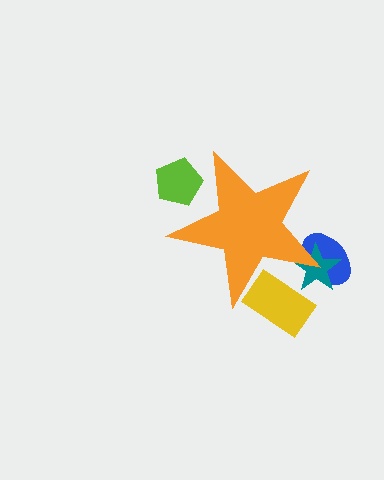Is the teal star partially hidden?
Yes, the teal star is partially hidden behind the orange star.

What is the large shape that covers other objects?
An orange star.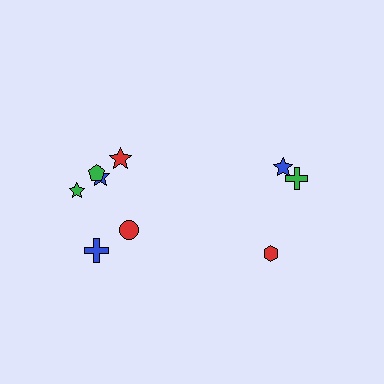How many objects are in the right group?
There are 3 objects.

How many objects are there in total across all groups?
There are 9 objects.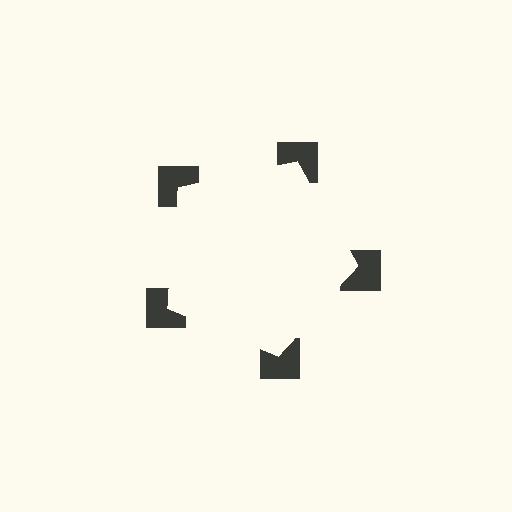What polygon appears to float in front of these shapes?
An illusory pentagon — its edges are inferred from the aligned wedge cuts in the notched squares, not physically drawn.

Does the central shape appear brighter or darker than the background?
It typically appears slightly brighter than the background, even though no actual brightness change is drawn.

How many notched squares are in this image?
There are 5 — one at each vertex of the illusory pentagon.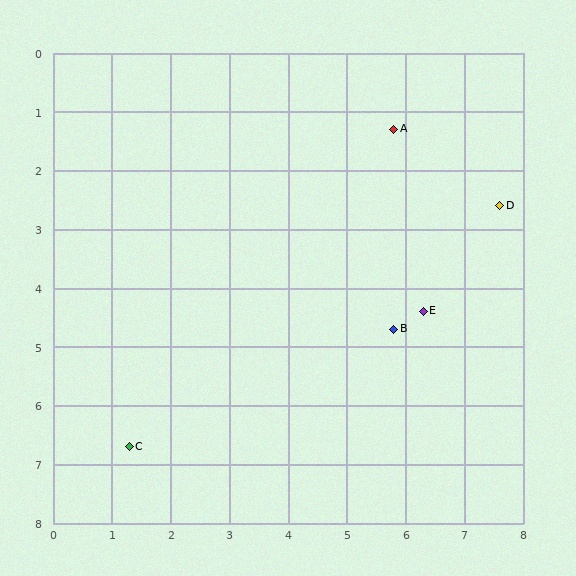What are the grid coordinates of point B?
Point B is at approximately (5.8, 4.7).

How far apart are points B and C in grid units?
Points B and C are about 4.9 grid units apart.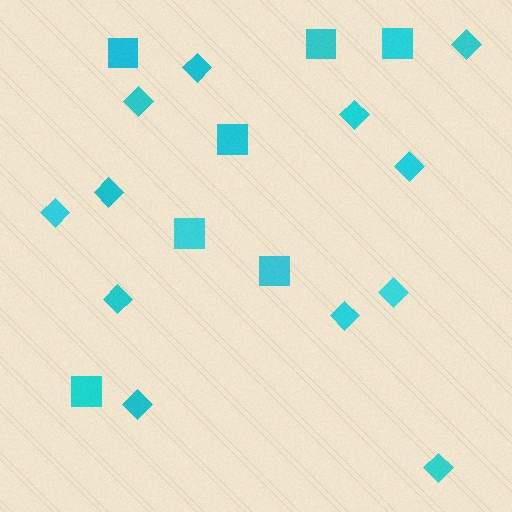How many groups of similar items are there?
There are 2 groups: one group of squares (7) and one group of diamonds (12).